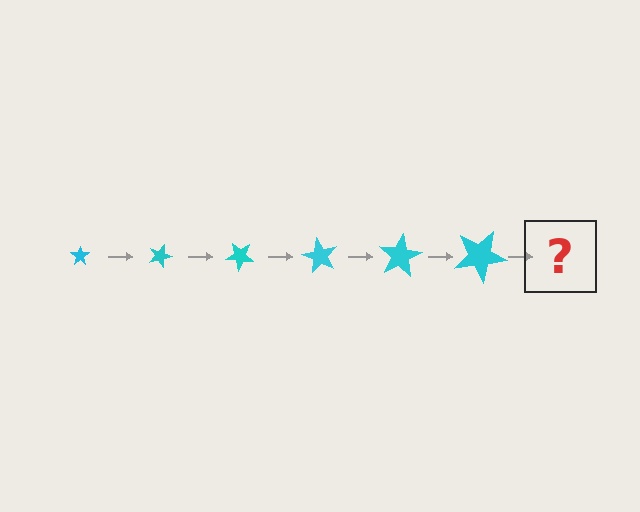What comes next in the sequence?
The next element should be a star, larger than the previous one and rotated 120 degrees from the start.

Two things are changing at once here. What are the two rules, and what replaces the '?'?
The two rules are that the star grows larger each step and it rotates 20 degrees each step. The '?' should be a star, larger than the previous one and rotated 120 degrees from the start.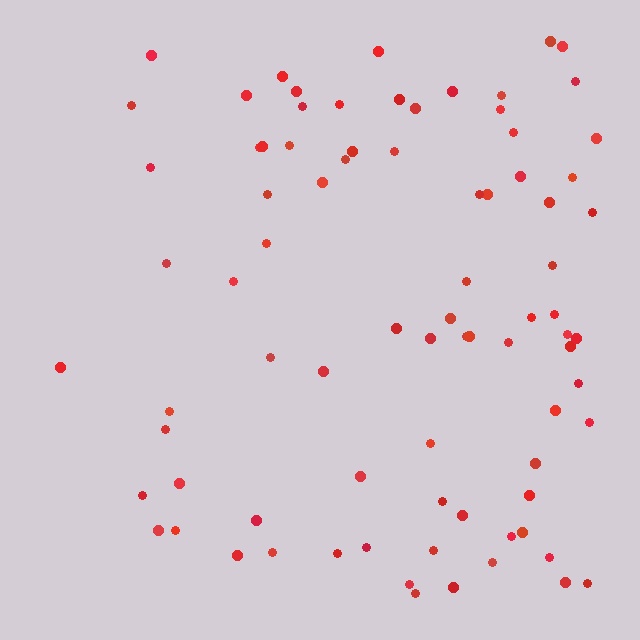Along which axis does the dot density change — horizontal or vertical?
Horizontal.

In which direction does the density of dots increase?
From left to right, with the right side densest.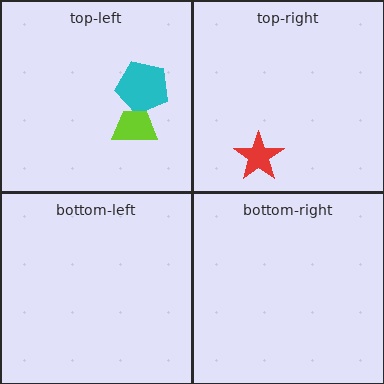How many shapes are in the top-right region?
1.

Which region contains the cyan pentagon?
The top-left region.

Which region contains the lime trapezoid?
The top-left region.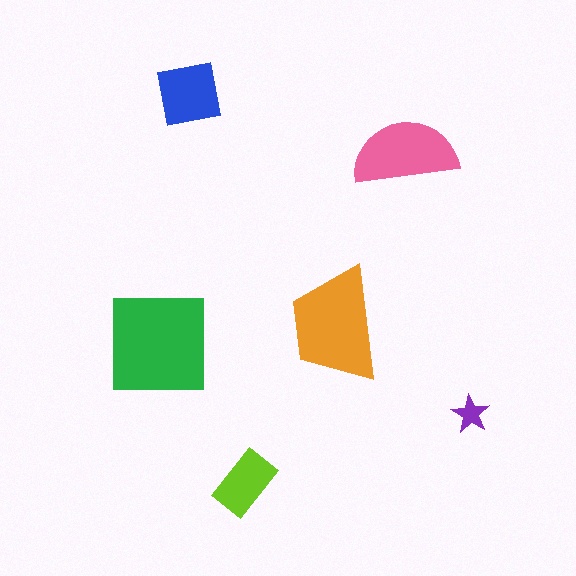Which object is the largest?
The green square.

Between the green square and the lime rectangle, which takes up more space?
The green square.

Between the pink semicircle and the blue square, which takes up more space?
The pink semicircle.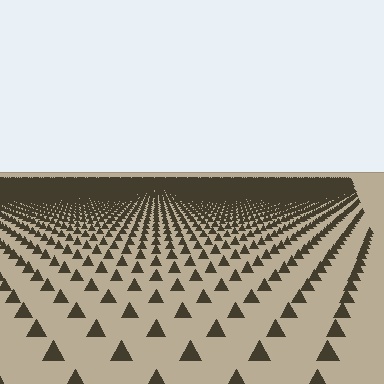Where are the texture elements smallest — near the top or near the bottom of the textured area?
Near the top.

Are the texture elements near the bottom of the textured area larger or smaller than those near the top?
Larger. Near the bottom, elements are closer to the viewer and appear at a bigger on-screen size.